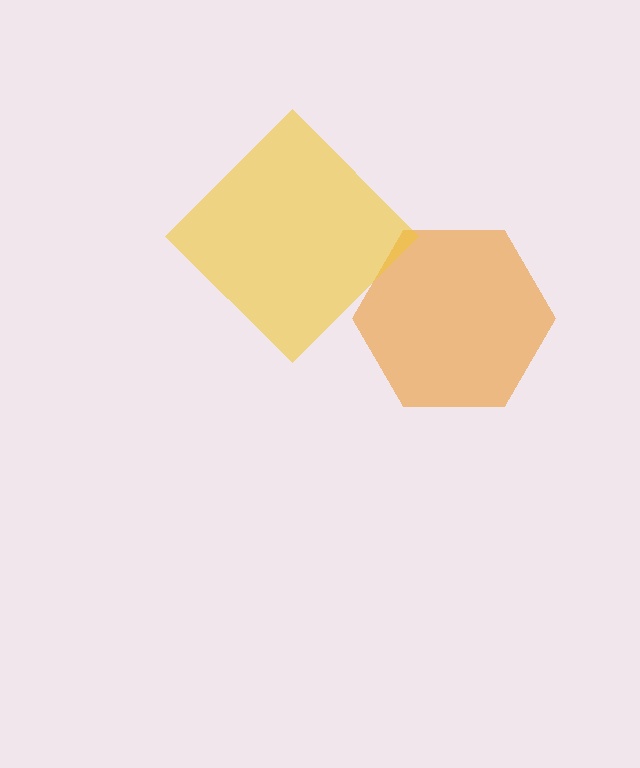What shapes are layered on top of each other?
The layered shapes are: an orange hexagon, a yellow diamond.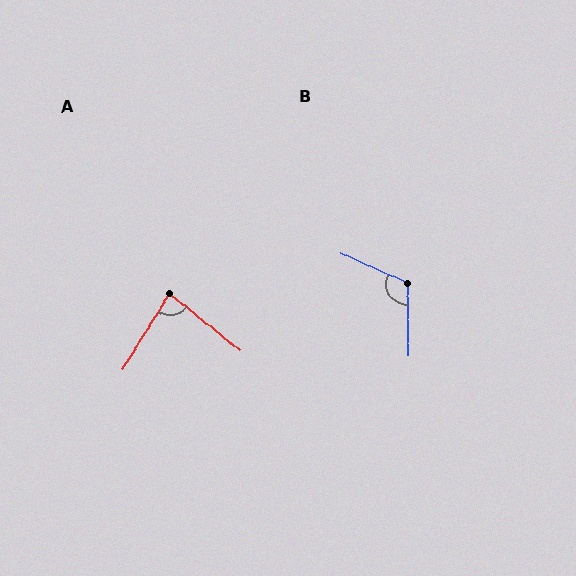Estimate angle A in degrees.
Approximately 83 degrees.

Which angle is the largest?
B, at approximately 114 degrees.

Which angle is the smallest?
A, at approximately 83 degrees.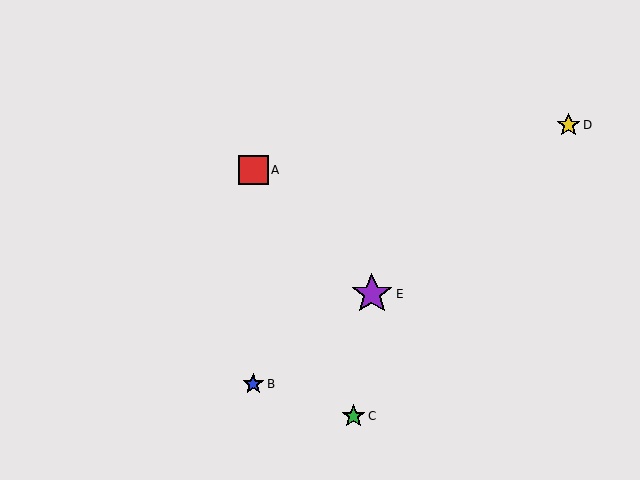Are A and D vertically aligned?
No, A is at x≈253 and D is at x≈569.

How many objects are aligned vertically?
2 objects (A, B) are aligned vertically.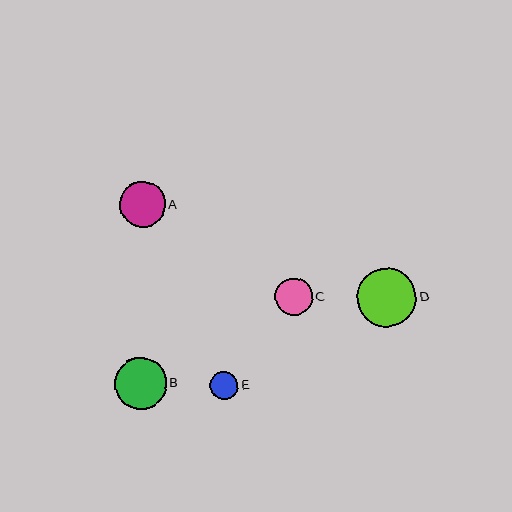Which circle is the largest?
Circle D is the largest with a size of approximately 60 pixels.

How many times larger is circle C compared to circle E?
Circle C is approximately 1.3 times the size of circle E.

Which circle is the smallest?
Circle E is the smallest with a size of approximately 28 pixels.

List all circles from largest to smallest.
From largest to smallest: D, B, A, C, E.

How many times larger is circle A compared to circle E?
Circle A is approximately 1.6 times the size of circle E.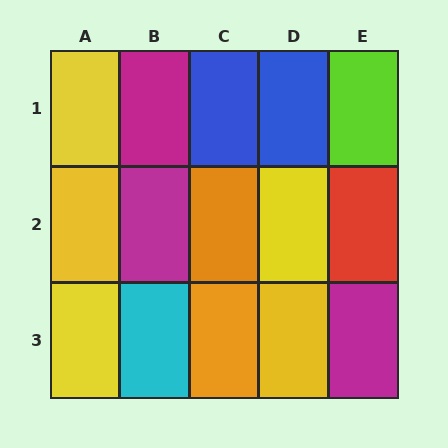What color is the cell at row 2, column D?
Yellow.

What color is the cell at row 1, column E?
Lime.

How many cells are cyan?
1 cell is cyan.